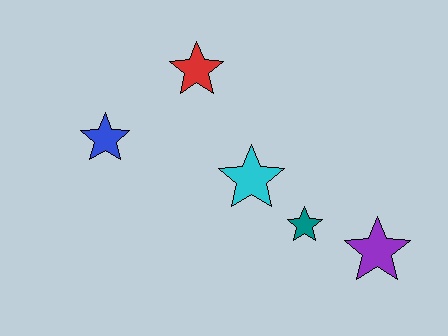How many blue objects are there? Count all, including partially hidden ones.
There is 1 blue object.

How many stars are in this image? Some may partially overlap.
There are 5 stars.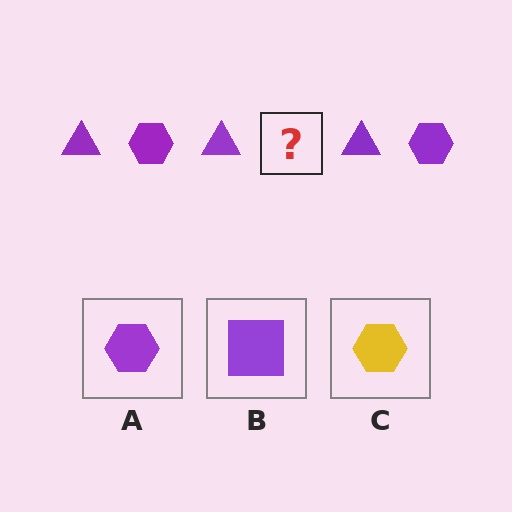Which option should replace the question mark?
Option A.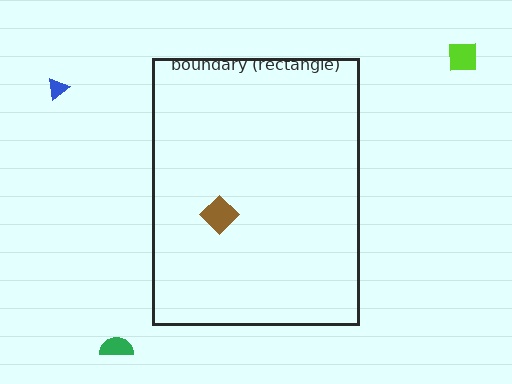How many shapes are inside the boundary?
1 inside, 3 outside.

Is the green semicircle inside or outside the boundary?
Outside.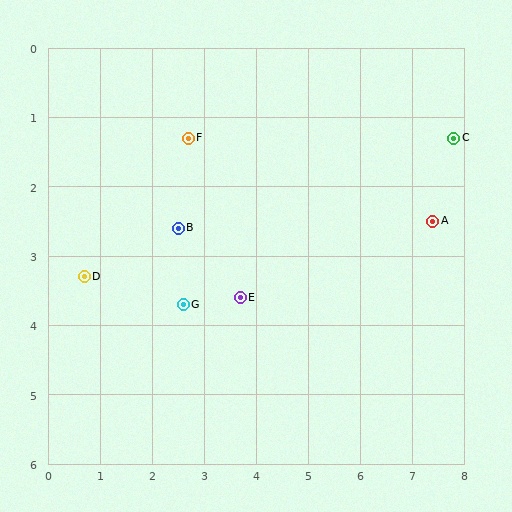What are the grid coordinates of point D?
Point D is at approximately (0.7, 3.3).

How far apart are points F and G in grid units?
Points F and G are about 2.4 grid units apart.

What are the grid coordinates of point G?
Point G is at approximately (2.6, 3.7).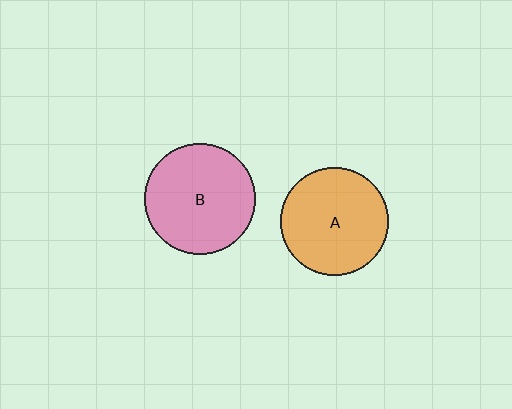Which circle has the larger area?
Circle B (pink).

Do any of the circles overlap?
No, none of the circles overlap.